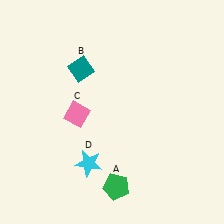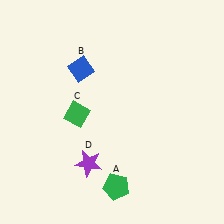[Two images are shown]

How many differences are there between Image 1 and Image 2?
There are 3 differences between the two images.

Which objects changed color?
B changed from teal to blue. C changed from pink to green. D changed from cyan to purple.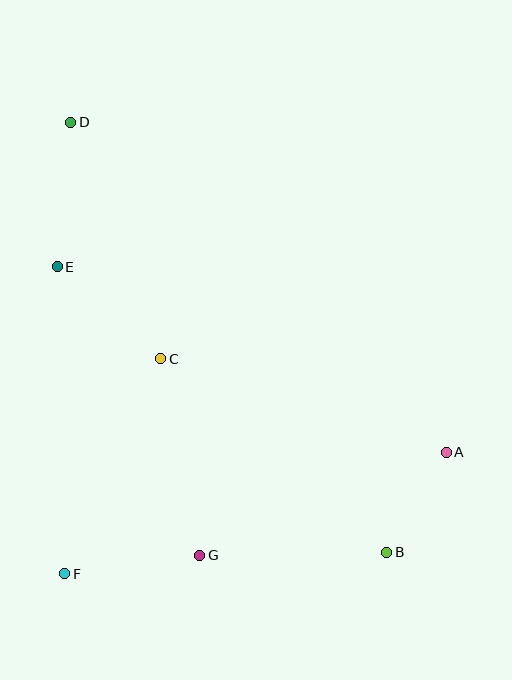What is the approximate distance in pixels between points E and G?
The distance between E and G is approximately 322 pixels.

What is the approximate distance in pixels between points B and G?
The distance between B and G is approximately 187 pixels.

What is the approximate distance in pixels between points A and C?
The distance between A and C is approximately 300 pixels.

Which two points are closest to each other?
Points A and B are closest to each other.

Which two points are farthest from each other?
Points B and D are farthest from each other.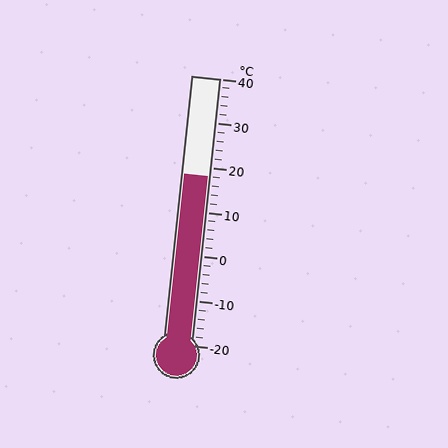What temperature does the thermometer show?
The thermometer shows approximately 18°C.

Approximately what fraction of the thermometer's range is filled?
The thermometer is filled to approximately 65% of its range.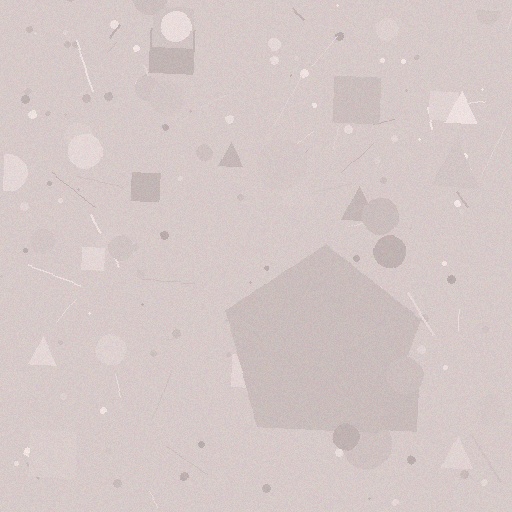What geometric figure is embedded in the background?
A pentagon is embedded in the background.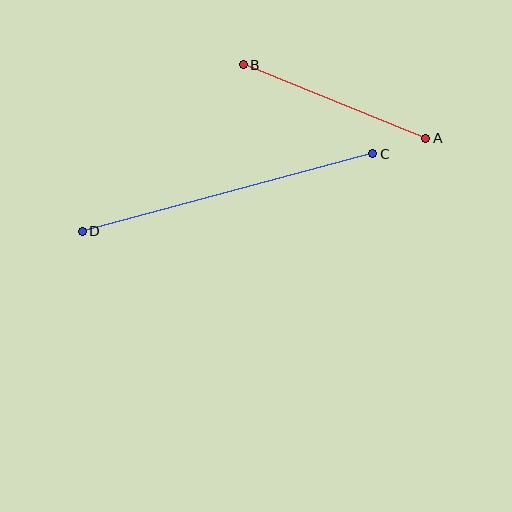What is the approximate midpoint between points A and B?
The midpoint is at approximately (335, 102) pixels.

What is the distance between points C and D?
The distance is approximately 301 pixels.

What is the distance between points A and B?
The distance is approximately 197 pixels.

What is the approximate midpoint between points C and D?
The midpoint is at approximately (228, 193) pixels.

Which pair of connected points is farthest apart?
Points C and D are farthest apart.